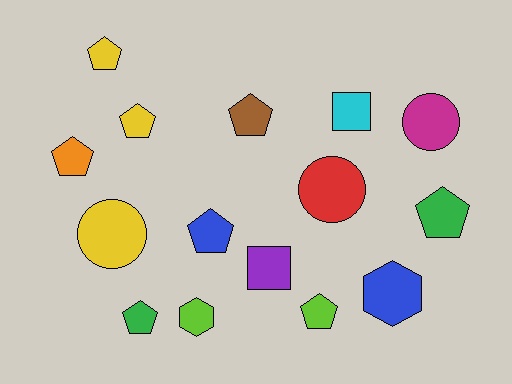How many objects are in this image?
There are 15 objects.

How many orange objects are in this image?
There is 1 orange object.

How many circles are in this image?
There are 3 circles.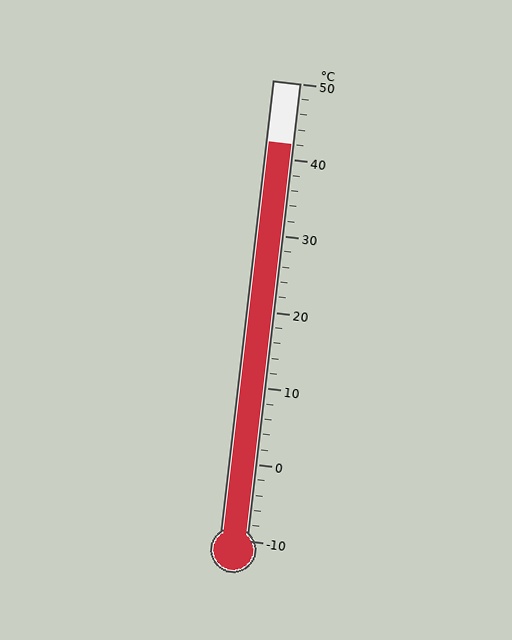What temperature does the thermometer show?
The thermometer shows approximately 42°C.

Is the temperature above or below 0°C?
The temperature is above 0°C.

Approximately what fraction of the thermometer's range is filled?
The thermometer is filled to approximately 85% of its range.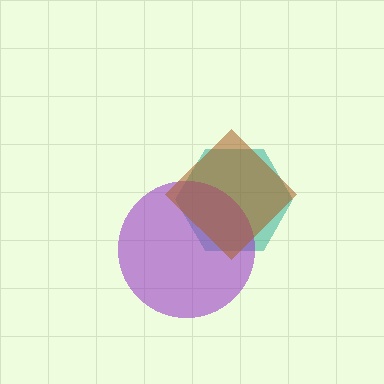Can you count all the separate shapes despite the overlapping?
Yes, there are 3 separate shapes.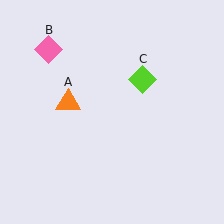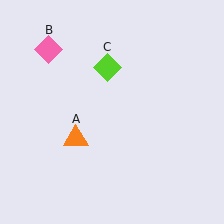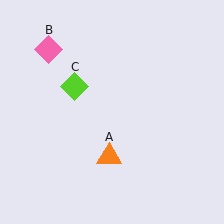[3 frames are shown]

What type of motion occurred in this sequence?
The orange triangle (object A), lime diamond (object C) rotated counterclockwise around the center of the scene.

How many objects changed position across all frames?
2 objects changed position: orange triangle (object A), lime diamond (object C).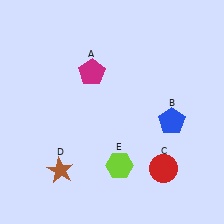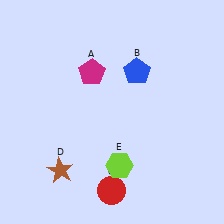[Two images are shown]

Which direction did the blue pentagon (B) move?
The blue pentagon (B) moved up.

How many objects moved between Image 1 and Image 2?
2 objects moved between the two images.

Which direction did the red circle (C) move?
The red circle (C) moved left.